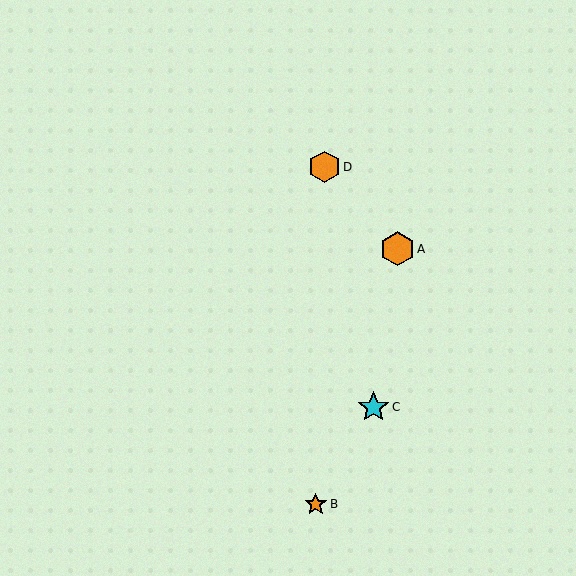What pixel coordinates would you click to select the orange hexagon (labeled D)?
Click at (325, 167) to select the orange hexagon D.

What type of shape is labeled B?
Shape B is an orange star.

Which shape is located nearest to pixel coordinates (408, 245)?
The orange hexagon (labeled A) at (397, 249) is nearest to that location.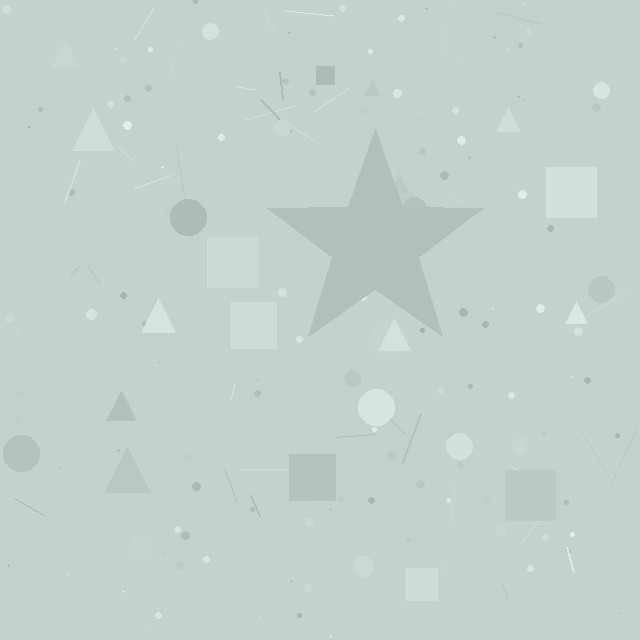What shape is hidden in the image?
A star is hidden in the image.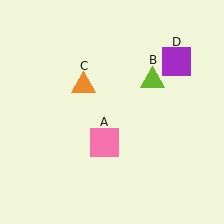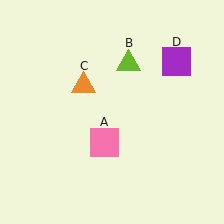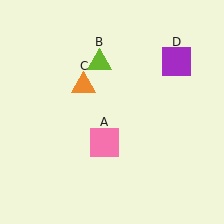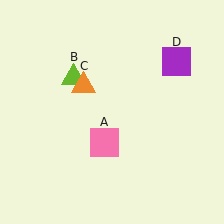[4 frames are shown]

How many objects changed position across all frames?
1 object changed position: lime triangle (object B).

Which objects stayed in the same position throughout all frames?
Pink square (object A) and orange triangle (object C) and purple square (object D) remained stationary.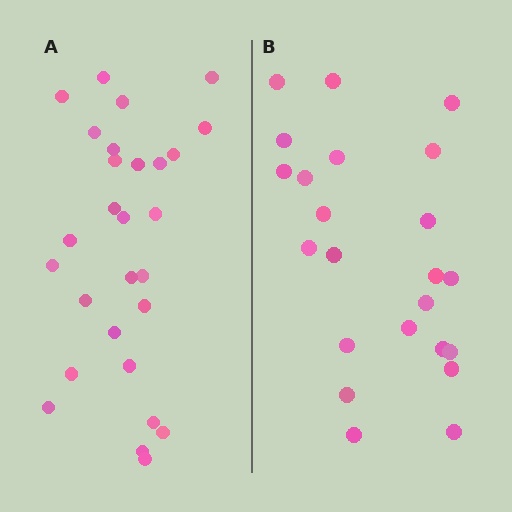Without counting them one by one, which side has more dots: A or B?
Region A (the left region) has more dots.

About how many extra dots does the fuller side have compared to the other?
Region A has about 5 more dots than region B.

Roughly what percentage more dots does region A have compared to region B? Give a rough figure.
About 20% more.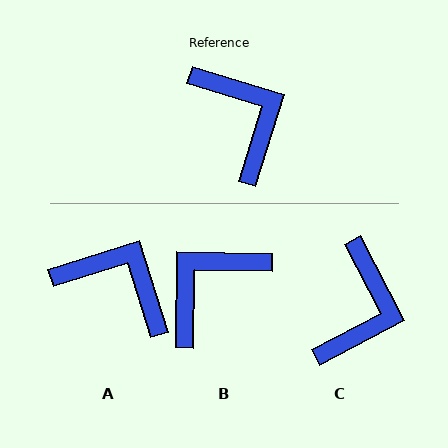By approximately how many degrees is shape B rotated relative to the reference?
Approximately 106 degrees counter-clockwise.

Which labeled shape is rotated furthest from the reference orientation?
B, about 106 degrees away.